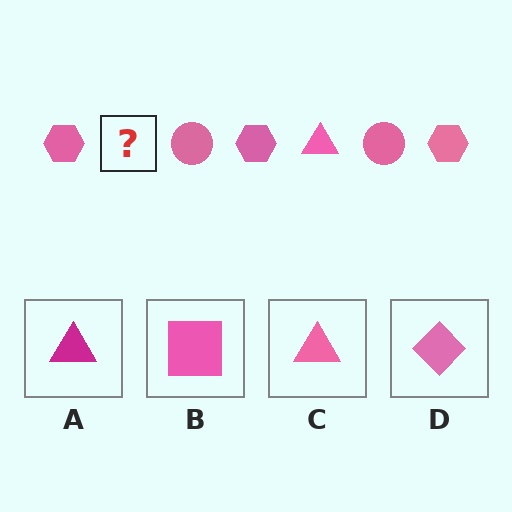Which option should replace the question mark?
Option C.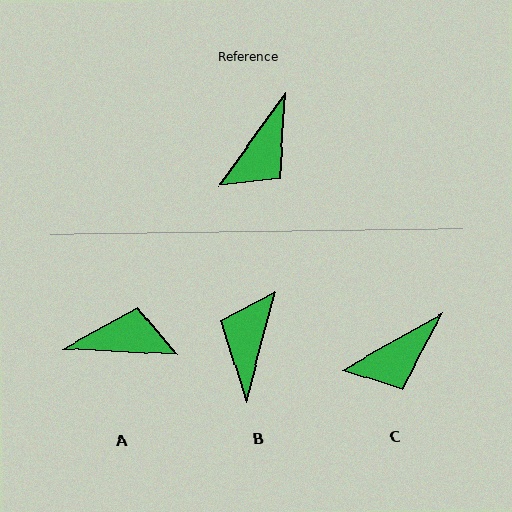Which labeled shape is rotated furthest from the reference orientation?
B, about 159 degrees away.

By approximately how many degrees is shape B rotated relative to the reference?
Approximately 159 degrees clockwise.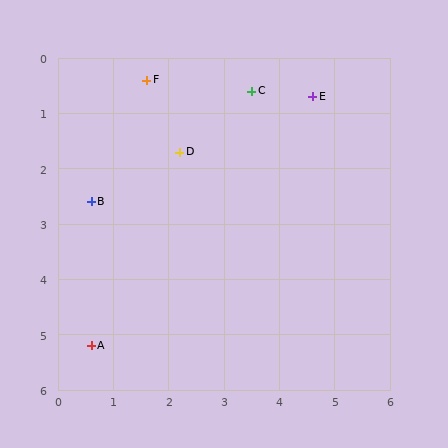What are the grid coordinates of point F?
Point F is at approximately (1.6, 0.4).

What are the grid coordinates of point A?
Point A is at approximately (0.6, 5.2).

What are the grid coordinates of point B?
Point B is at approximately (0.6, 2.6).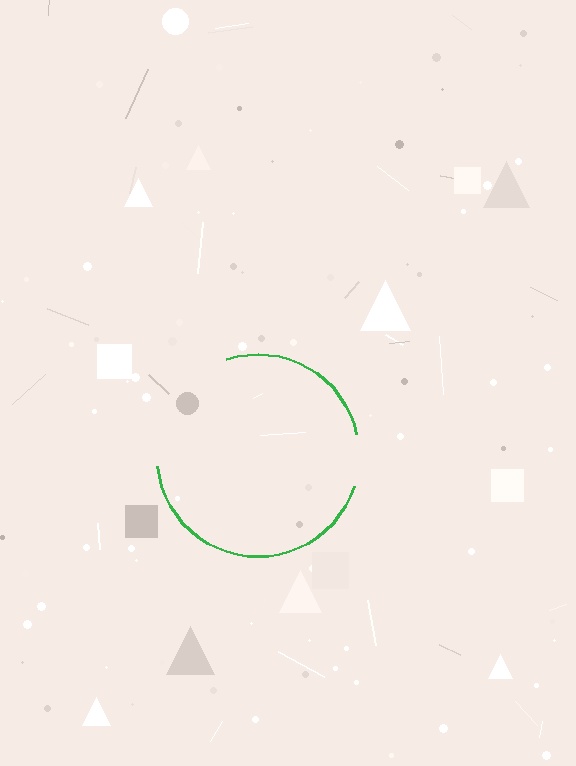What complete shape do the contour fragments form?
The contour fragments form a circle.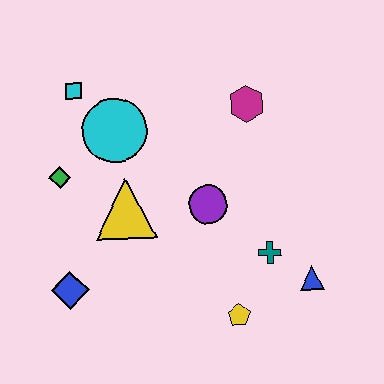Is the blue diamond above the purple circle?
No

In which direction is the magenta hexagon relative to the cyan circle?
The magenta hexagon is to the right of the cyan circle.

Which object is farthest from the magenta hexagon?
The blue diamond is farthest from the magenta hexagon.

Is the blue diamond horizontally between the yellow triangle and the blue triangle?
No